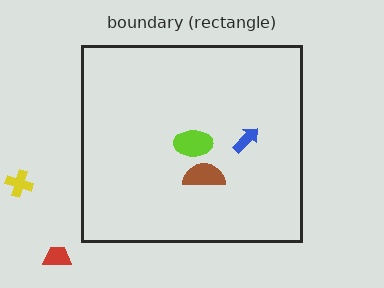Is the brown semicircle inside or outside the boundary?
Inside.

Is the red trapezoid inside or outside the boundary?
Outside.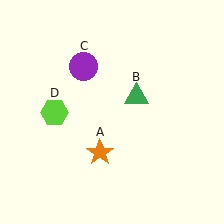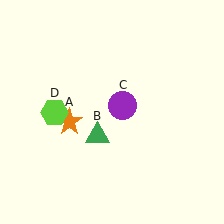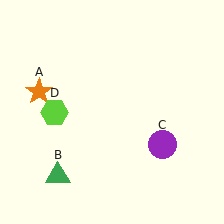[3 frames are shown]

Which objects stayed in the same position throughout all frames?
Lime hexagon (object D) remained stationary.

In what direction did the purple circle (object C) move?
The purple circle (object C) moved down and to the right.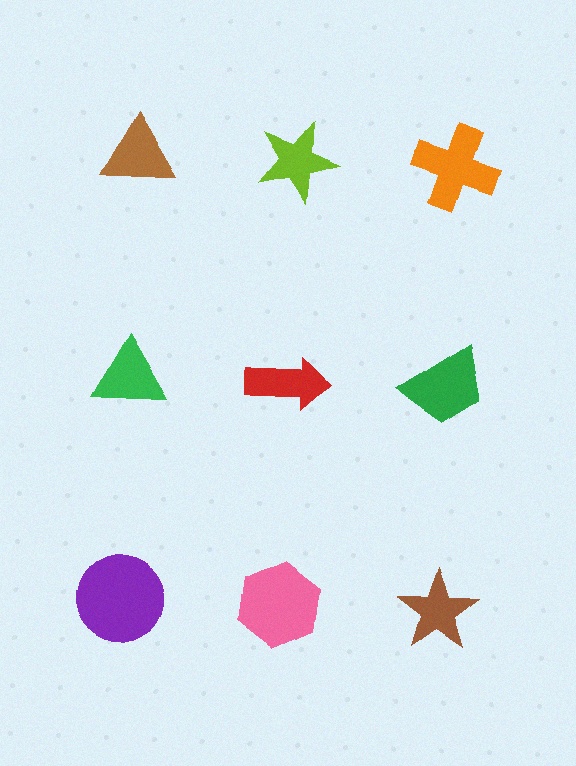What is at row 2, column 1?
A green triangle.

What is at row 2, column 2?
A red arrow.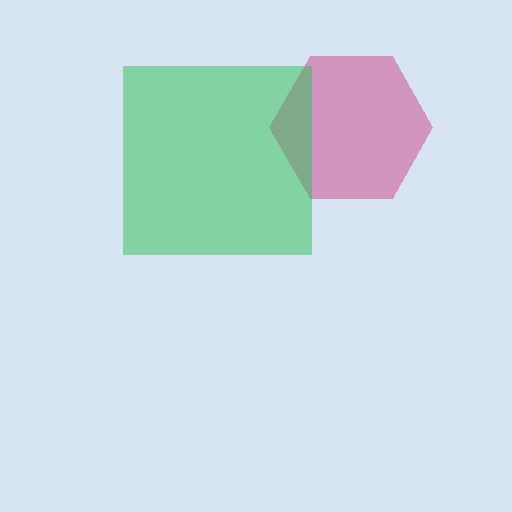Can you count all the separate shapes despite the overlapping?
Yes, there are 2 separate shapes.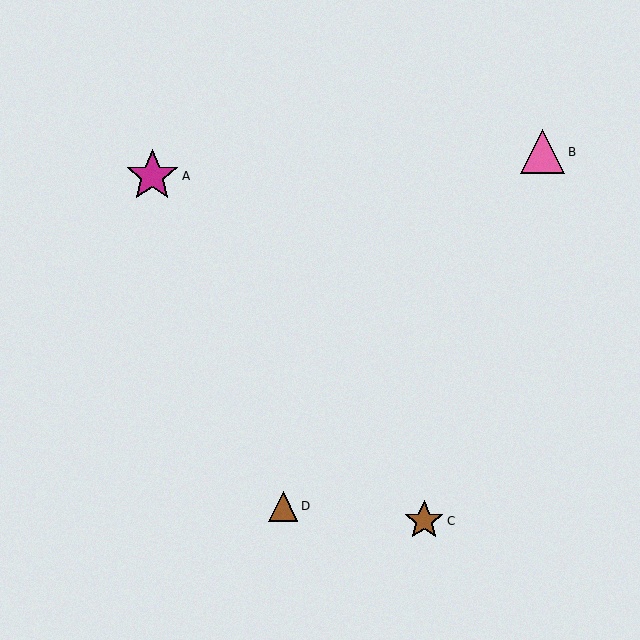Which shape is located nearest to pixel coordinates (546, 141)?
The pink triangle (labeled B) at (543, 152) is nearest to that location.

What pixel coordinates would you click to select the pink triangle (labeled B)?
Click at (543, 152) to select the pink triangle B.